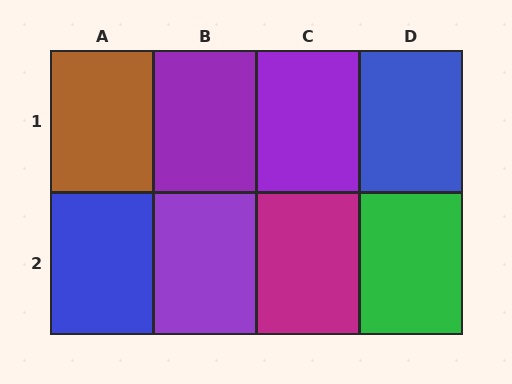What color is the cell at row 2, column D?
Green.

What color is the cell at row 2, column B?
Purple.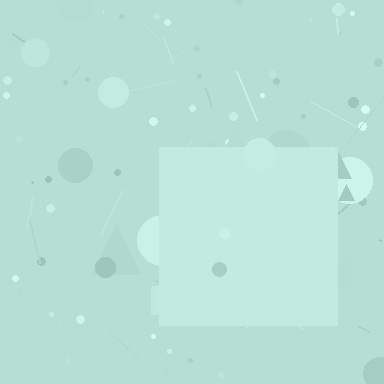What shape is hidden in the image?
A square is hidden in the image.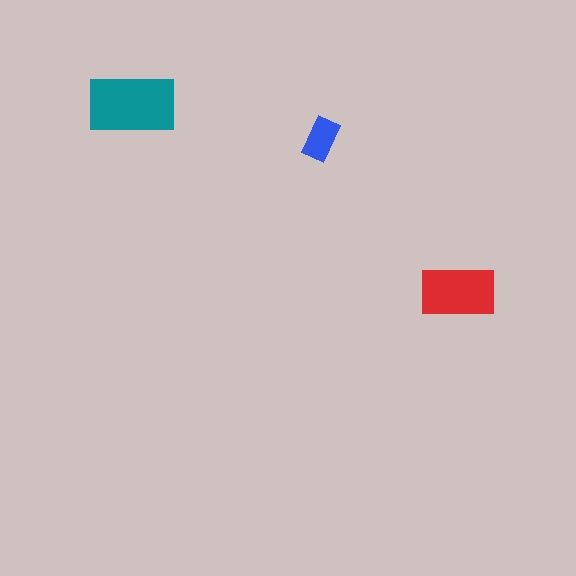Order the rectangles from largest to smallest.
the teal one, the red one, the blue one.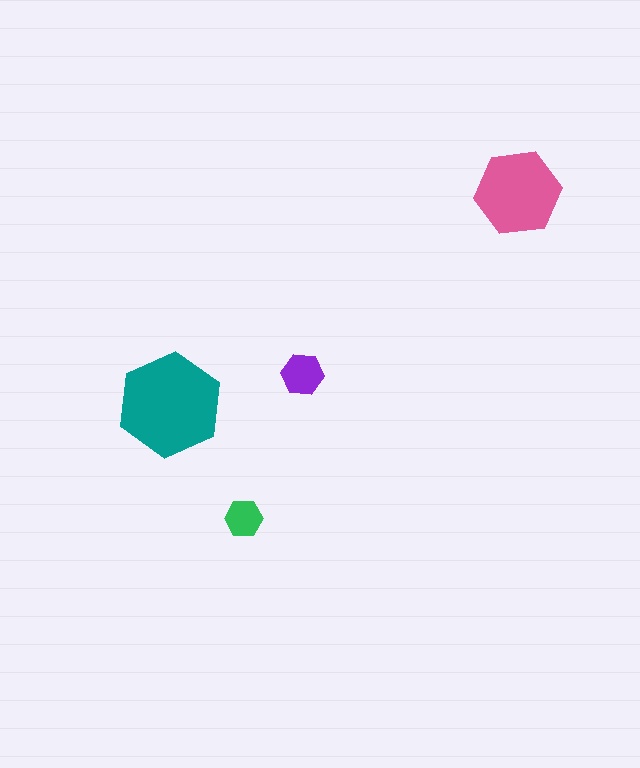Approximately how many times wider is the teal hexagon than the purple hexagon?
About 2.5 times wider.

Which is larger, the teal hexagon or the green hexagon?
The teal one.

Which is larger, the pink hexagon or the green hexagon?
The pink one.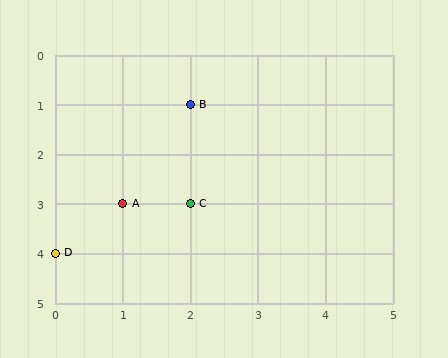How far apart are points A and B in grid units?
Points A and B are 1 column and 2 rows apart (about 2.2 grid units diagonally).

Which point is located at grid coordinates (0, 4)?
Point D is at (0, 4).